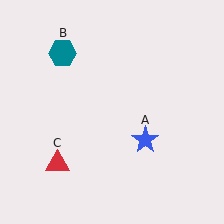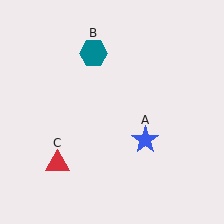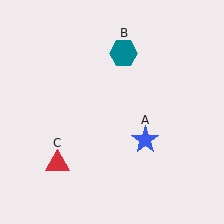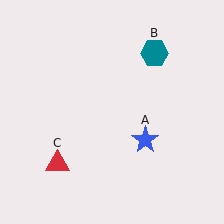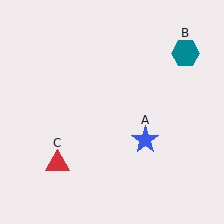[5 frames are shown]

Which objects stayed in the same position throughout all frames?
Blue star (object A) and red triangle (object C) remained stationary.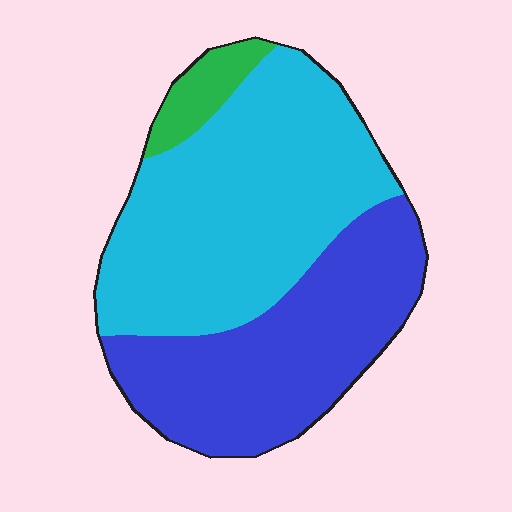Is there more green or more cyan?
Cyan.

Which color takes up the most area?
Cyan, at roughly 55%.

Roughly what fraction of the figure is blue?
Blue covers 40% of the figure.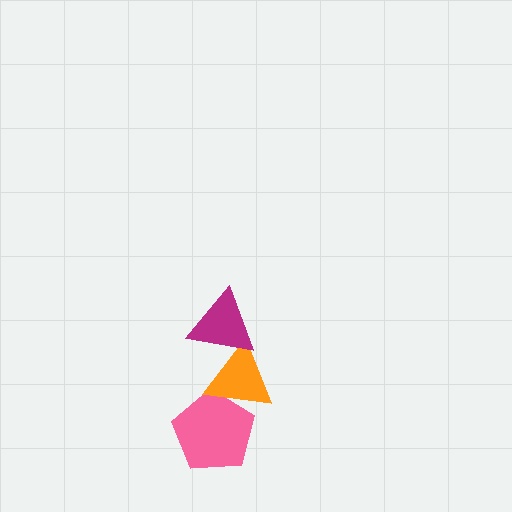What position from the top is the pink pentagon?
The pink pentagon is 3rd from the top.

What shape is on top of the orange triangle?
The magenta triangle is on top of the orange triangle.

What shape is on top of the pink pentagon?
The orange triangle is on top of the pink pentagon.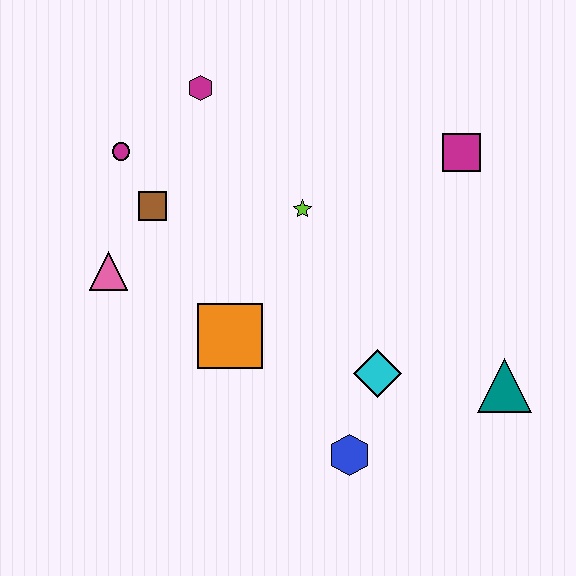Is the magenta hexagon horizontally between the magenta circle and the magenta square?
Yes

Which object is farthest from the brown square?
The teal triangle is farthest from the brown square.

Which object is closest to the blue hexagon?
The cyan diamond is closest to the blue hexagon.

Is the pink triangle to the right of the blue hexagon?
No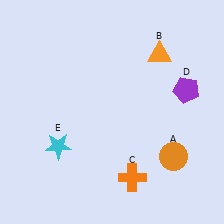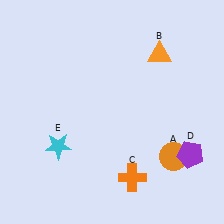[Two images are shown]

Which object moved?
The purple pentagon (D) moved down.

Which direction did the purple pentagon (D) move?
The purple pentagon (D) moved down.